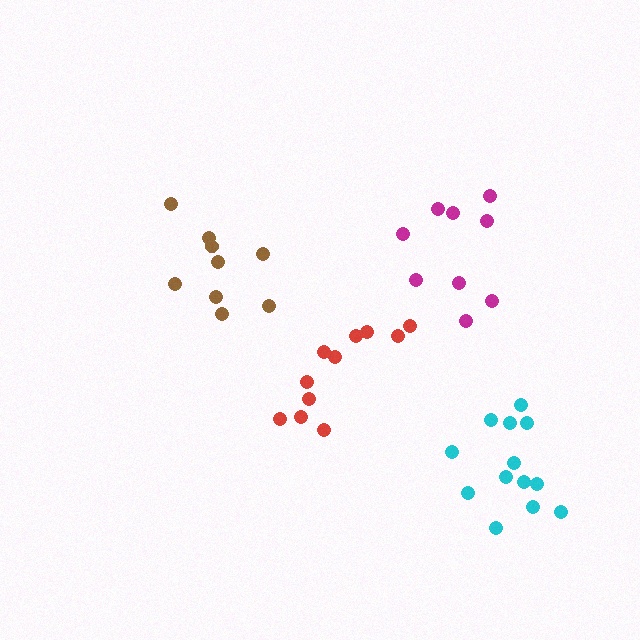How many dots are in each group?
Group 1: 13 dots, Group 2: 11 dots, Group 3: 9 dots, Group 4: 9 dots (42 total).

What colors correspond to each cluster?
The clusters are colored: cyan, red, brown, magenta.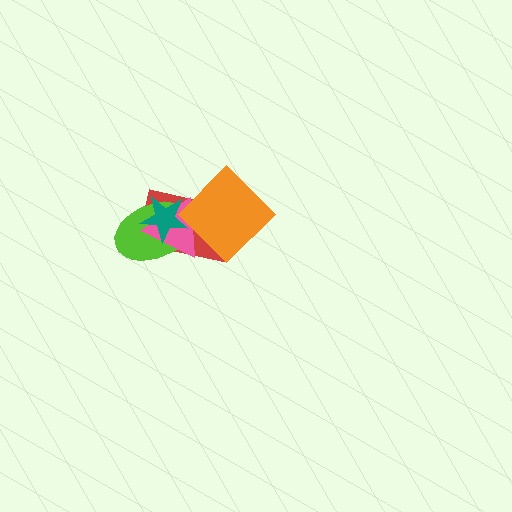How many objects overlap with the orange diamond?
4 objects overlap with the orange diamond.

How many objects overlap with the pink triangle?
4 objects overlap with the pink triangle.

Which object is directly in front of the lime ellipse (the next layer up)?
The pink triangle is directly in front of the lime ellipse.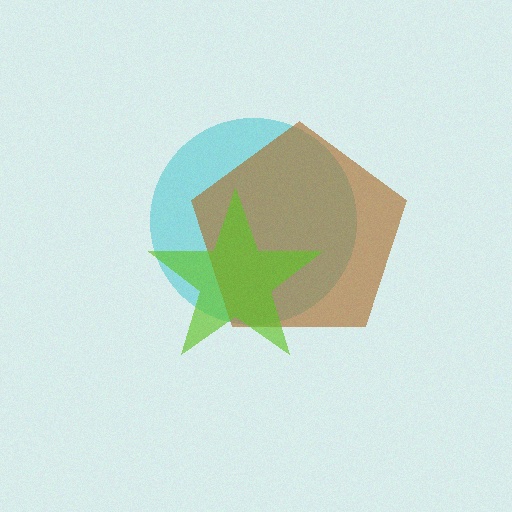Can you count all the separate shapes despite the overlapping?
Yes, there are 3 separate shapes.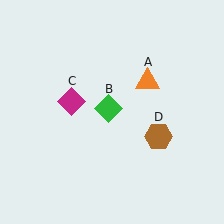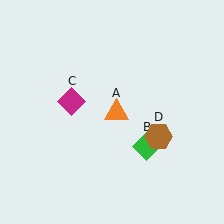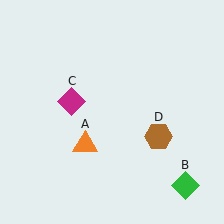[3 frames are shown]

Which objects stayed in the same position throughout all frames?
Magenta diamond (object C) and brown hexagon (object D) remained stationary.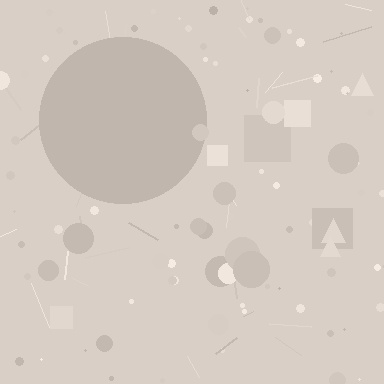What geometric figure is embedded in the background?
A circle is embedded in the background.